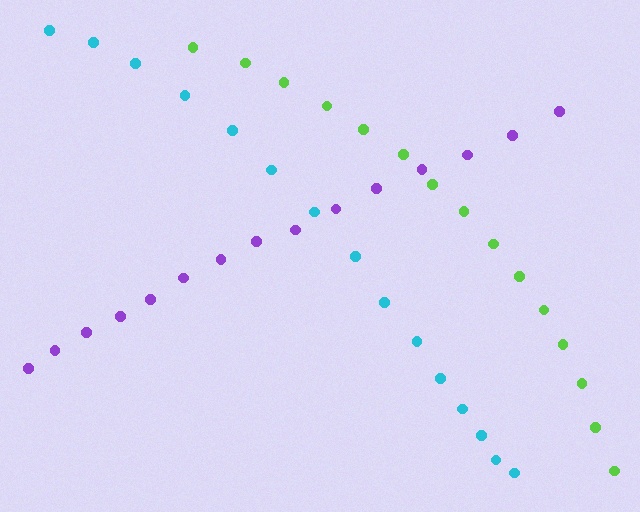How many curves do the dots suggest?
There are 3 distinct paths.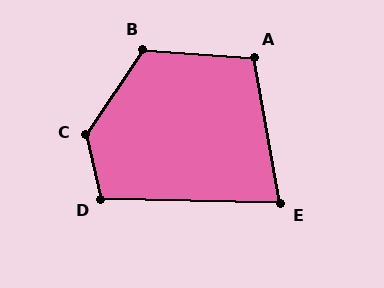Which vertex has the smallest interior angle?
E, at approximately 79 degrees.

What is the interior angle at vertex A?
Approximately 104 degrees (obtuse).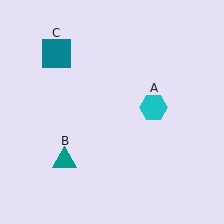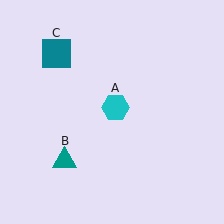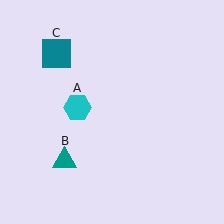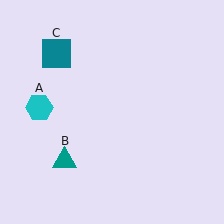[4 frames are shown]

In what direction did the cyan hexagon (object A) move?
The cyan hexagon (object A) moved left.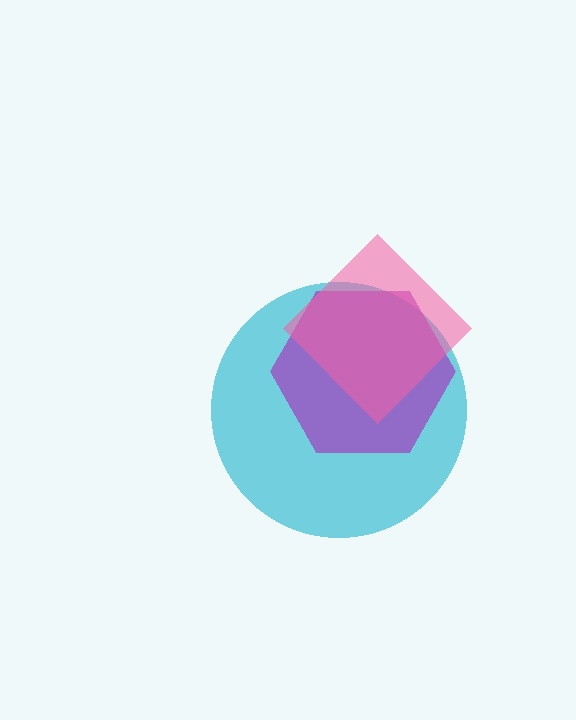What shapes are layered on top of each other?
The layered shapes are: a cyan circle, a purple hexagon, a pink diamond.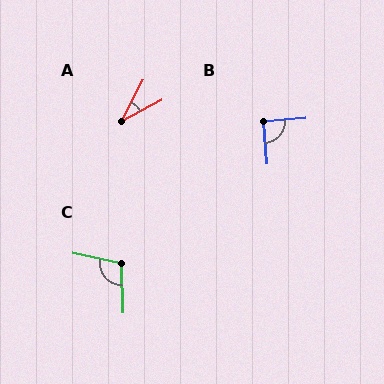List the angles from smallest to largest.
A (34°), B (90°), C (104°).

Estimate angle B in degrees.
Approximately 90 degrees.